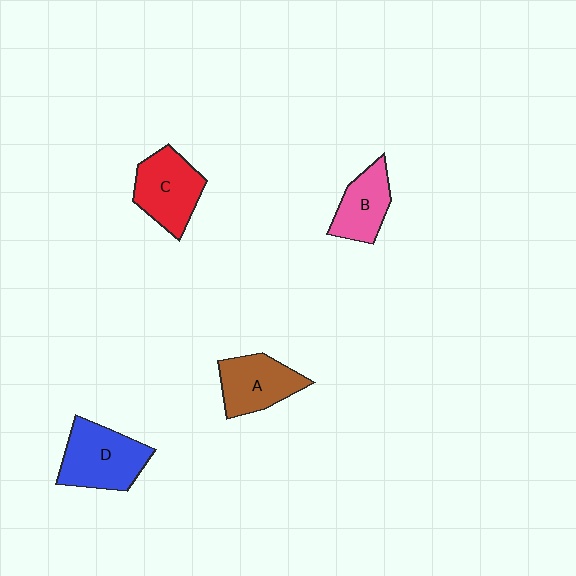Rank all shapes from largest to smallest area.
From largest to smallest: D (blue), C (red), A (brown), B (pink).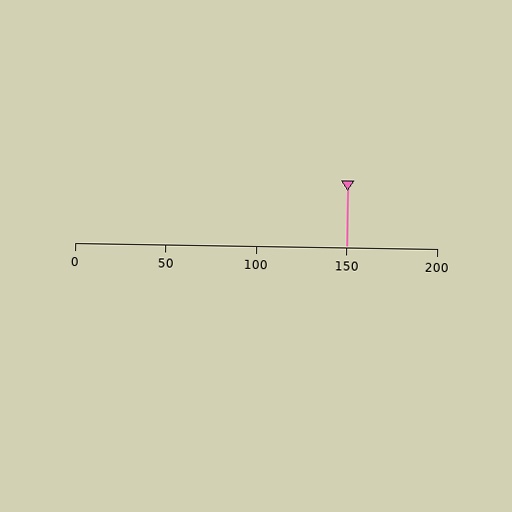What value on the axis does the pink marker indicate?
The marker indicates approximately 150.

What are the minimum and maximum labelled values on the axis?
The axis runs from 0 to 200.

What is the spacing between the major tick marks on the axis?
The major ticks are spaced 50 apart.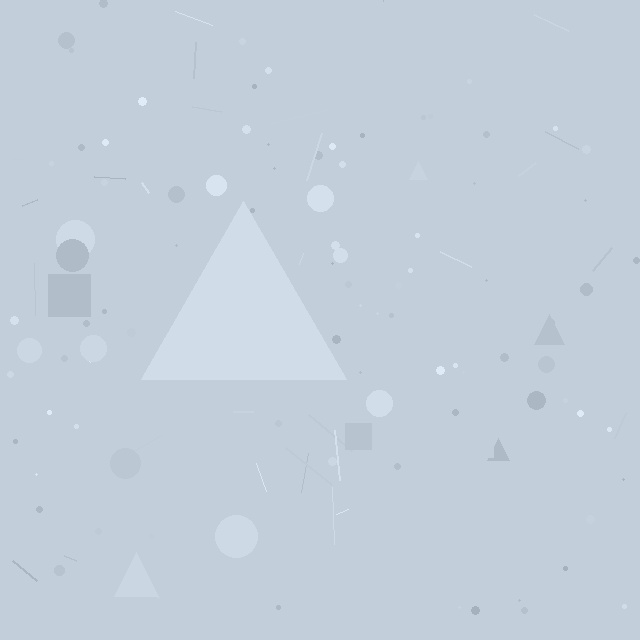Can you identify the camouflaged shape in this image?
The camouflaged shape is a triangle.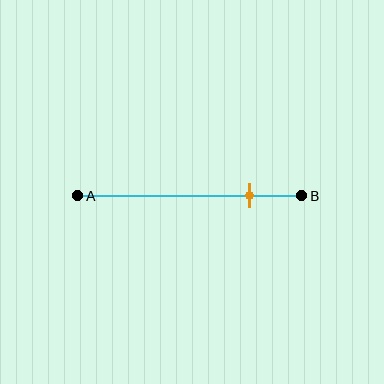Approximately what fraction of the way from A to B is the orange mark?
The orange mark is approximately 75% of the way from A to B.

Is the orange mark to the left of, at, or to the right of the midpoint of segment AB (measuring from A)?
The orange mark is to the right of the midpoint of segment AB.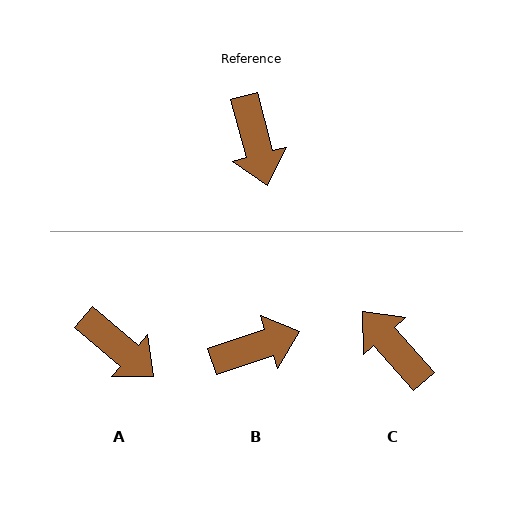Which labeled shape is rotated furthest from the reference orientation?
C, about 154 degrees away.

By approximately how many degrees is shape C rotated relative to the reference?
Approximately 154 degrees clockwise.